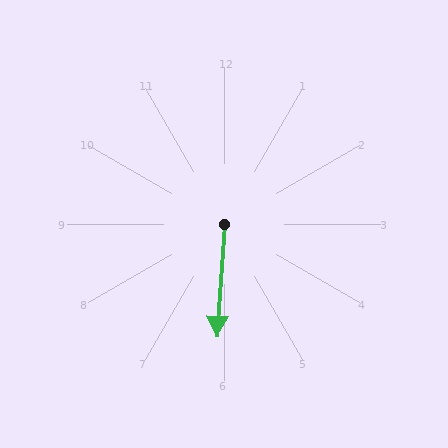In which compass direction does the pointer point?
South.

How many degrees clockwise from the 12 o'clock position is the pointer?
Approximately 184 degrees.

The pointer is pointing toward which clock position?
Roughly 6 o'clock.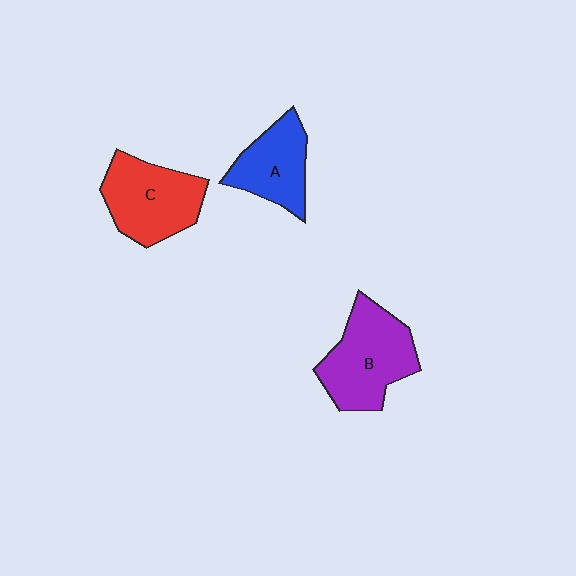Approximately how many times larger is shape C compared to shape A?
Approximately 1.3 times.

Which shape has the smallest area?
Shape A (blue).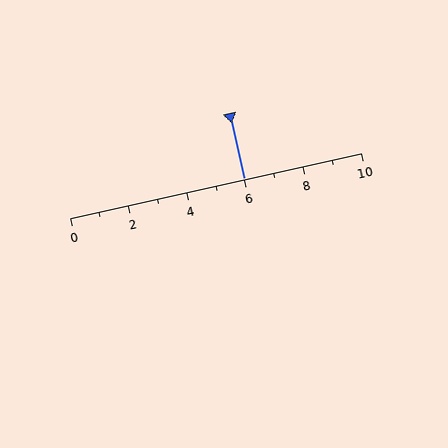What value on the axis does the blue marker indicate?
The marker indicates approximately 6.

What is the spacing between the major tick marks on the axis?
The major ticks are spaced 2 apart.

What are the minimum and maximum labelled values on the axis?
The axis runs from 0 to 10.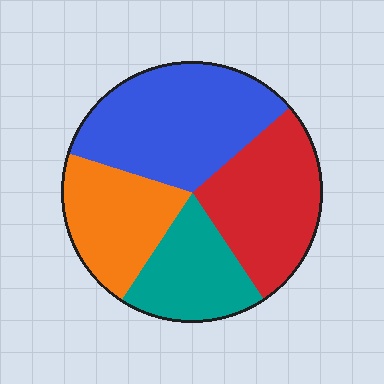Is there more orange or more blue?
Blue.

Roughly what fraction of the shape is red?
Red takes up between a sixth and a third of the shape.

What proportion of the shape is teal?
Teal takes up less than a quarter of the shape.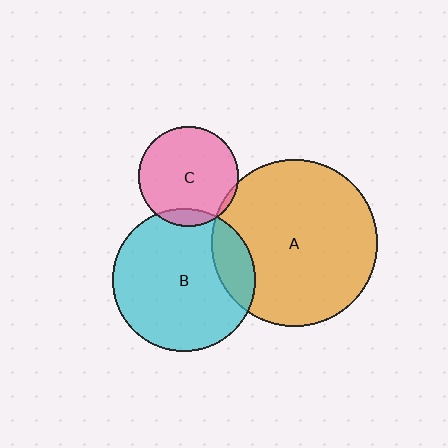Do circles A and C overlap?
Yes.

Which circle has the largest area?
Circle A (orange).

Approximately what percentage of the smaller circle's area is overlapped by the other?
Approximately 5%.